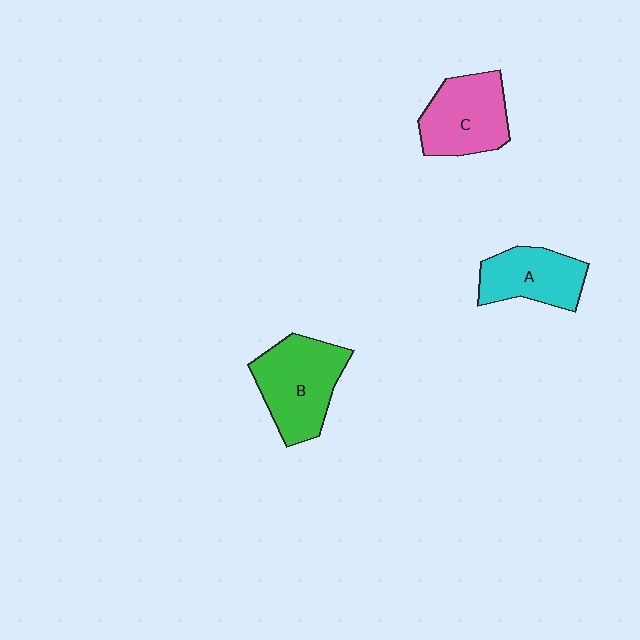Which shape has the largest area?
Shape B (green).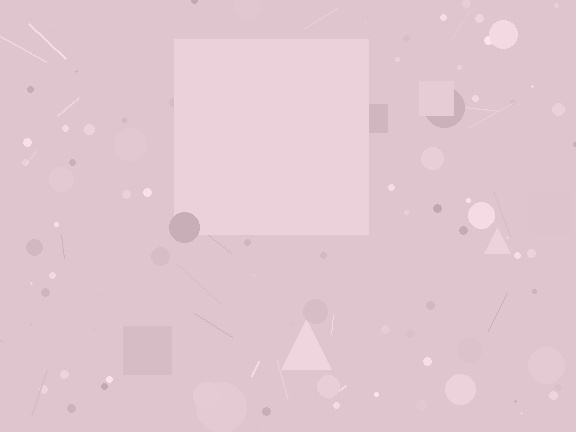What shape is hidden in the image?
A square is hidden in the image.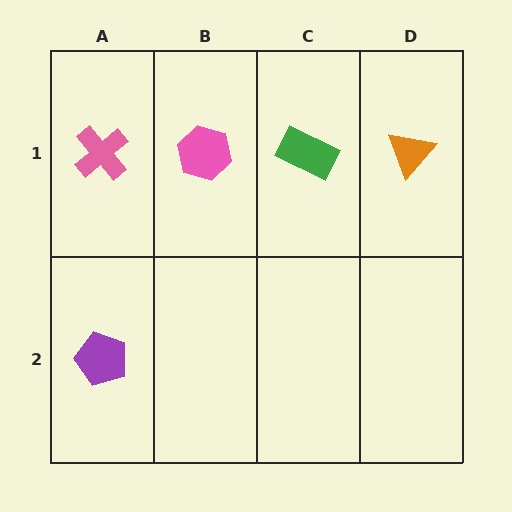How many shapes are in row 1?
4 shapes.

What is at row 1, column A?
A pink cross.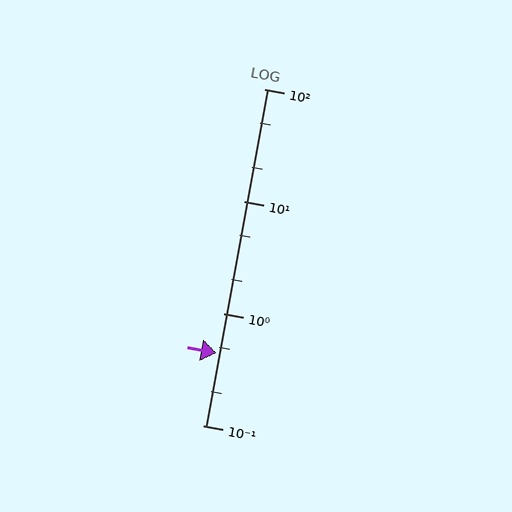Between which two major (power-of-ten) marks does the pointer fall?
The pointer is between 0.1 and 1.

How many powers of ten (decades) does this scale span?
The scale spans 3 decades, from 0.1 to 100.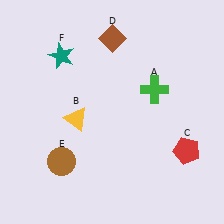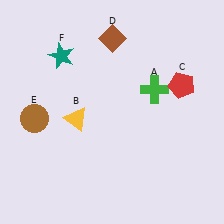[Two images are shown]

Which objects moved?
The objects that moved are: the red pentagon (C), the brown circle (E).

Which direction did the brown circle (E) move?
The brown circle (E) moved up.